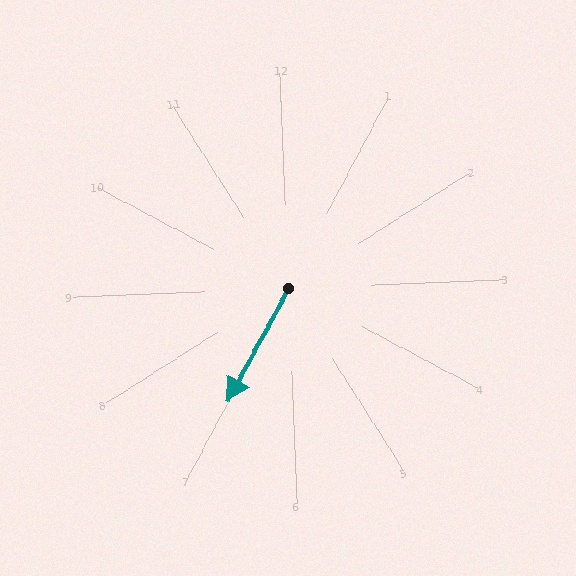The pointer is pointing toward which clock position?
Roughly 7 o'clock.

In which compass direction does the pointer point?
Southwest.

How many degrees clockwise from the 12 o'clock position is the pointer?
Approximately 211 degrees.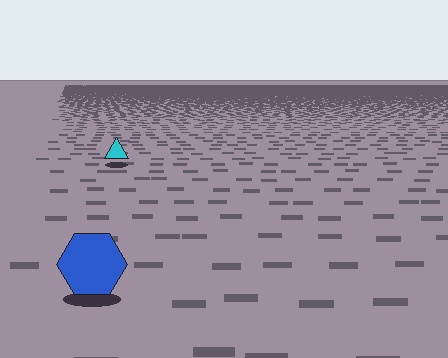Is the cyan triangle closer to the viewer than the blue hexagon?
No. The blue hexagon is closer — you can tell from the texture gradient: the ground texture is coarser near it.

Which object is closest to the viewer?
The blue hexagon is closest. The texture marks near it are larger and more spread out.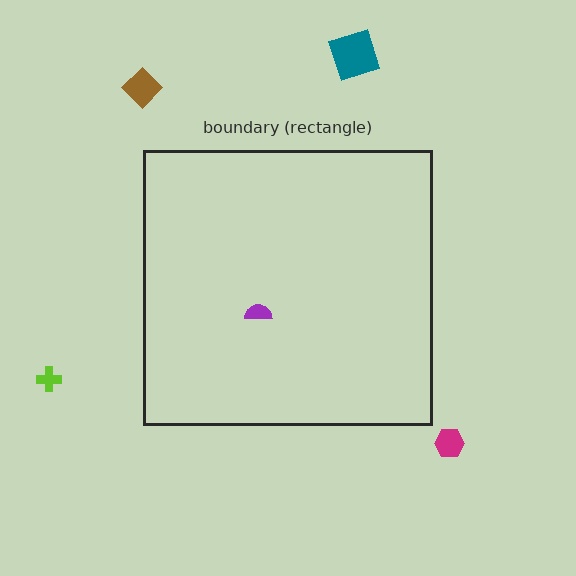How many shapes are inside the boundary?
1 inside, 4 outside.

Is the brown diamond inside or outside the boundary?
Outside.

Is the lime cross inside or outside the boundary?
Outside.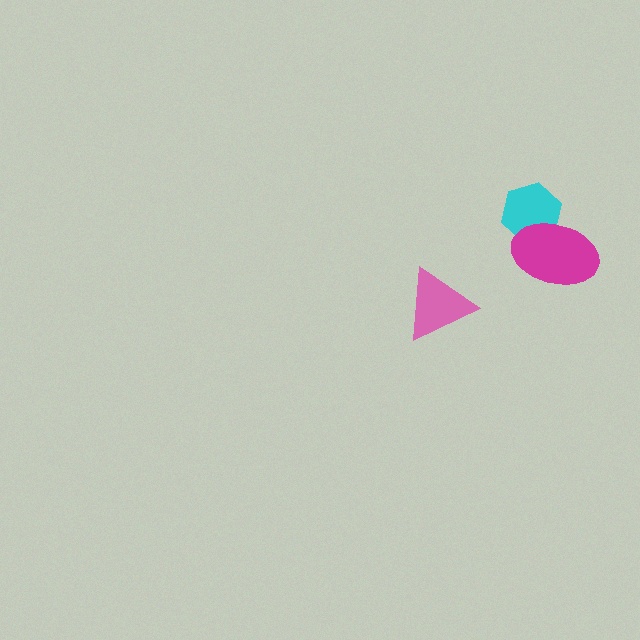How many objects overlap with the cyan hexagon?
1 object overlaps with the cyan hexagon.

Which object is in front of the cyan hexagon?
The magenta ellipse is in front of the cyan hexagon.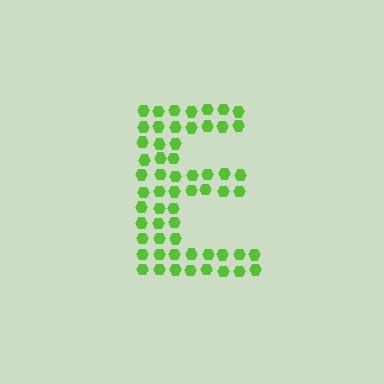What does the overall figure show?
The overall figure shows the letter E.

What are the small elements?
The small elements are hexagons.